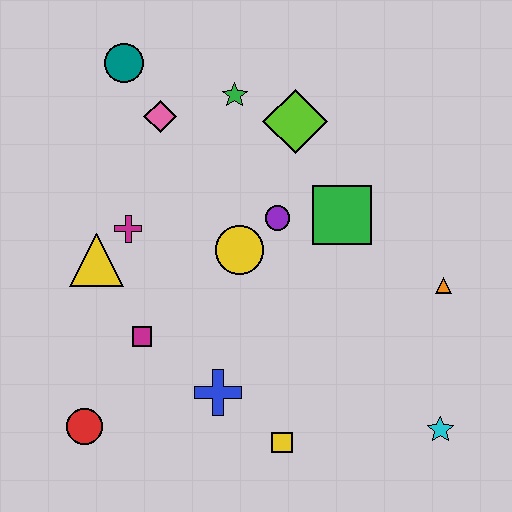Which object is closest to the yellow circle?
The purple circle is closest to the yellow circle.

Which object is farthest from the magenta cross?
The cyan star is farthest from the magenta cross.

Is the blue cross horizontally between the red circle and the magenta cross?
No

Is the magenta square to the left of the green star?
Yes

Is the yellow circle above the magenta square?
Yes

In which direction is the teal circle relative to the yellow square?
The teal circle is above the yellow square.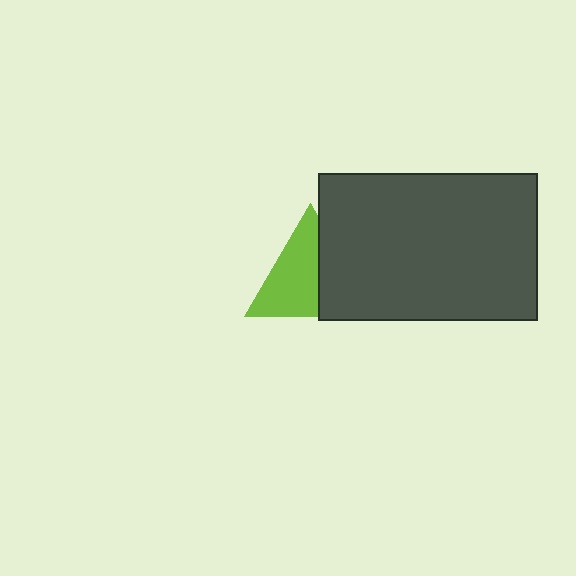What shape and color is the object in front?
The object in front is a dark gray rectangle.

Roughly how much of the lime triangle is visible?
About half of it is visible (roughly 60%).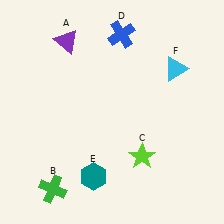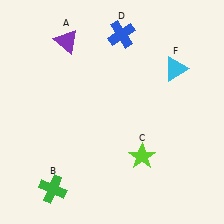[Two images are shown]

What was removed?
The teal hexagon (E) was removed in Image 2.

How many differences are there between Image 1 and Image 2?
There is 1 difference between the two images.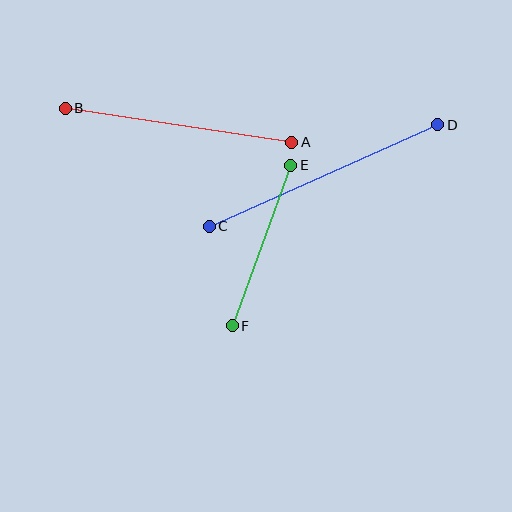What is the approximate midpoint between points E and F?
The midpoint is at approximately (261, 246) pixels.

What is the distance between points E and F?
The distance is approximately 171 pixels.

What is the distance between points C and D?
The distance is approximately 250 pixels.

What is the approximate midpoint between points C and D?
The midpoint is at approximately (323, 175) pixels.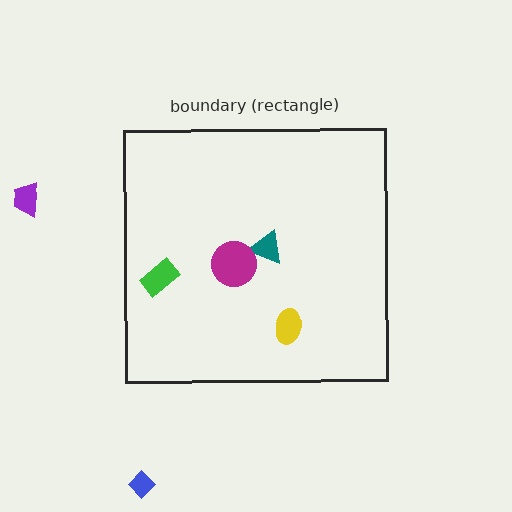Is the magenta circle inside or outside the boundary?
Inside.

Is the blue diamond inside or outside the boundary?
Outside.